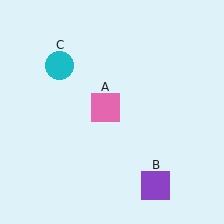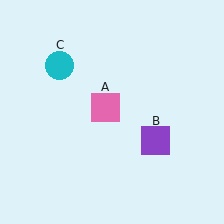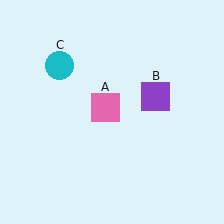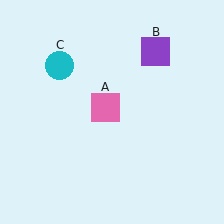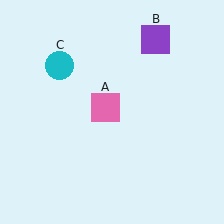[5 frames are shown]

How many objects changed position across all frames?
1 object changed position: purple square (object B).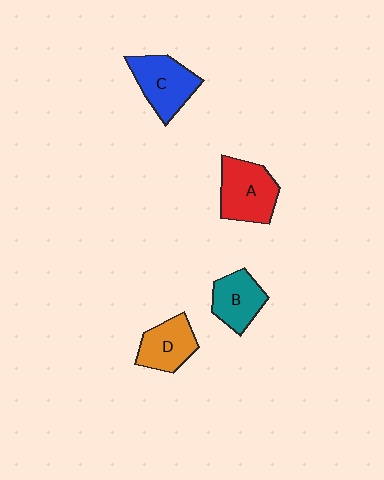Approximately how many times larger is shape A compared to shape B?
Approximately 1.3 times.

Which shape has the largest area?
Shape A (red).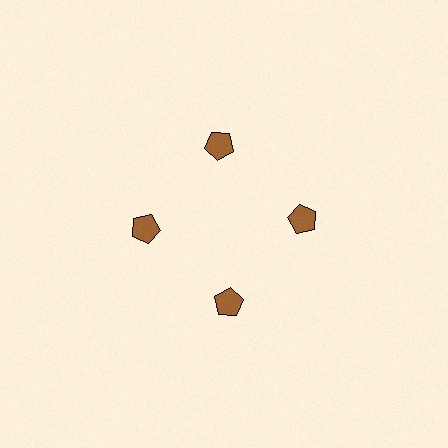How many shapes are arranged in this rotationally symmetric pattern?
There are 4 shapes, arranged in 4 groups of 1.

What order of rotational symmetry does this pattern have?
This pattern has 4-fold rotational symmetry.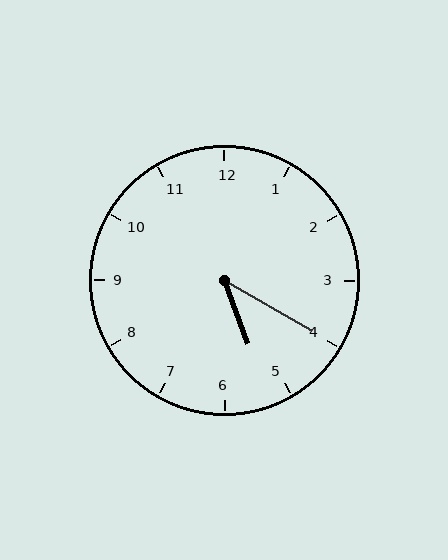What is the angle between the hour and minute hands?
Approximately 40 degrees.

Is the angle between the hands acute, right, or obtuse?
It is acute.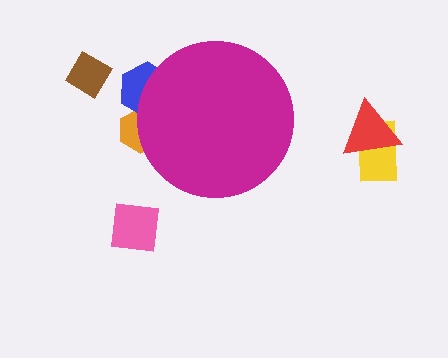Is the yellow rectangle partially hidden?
No, the yellow rectangle is fully visible.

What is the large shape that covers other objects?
A magenta circle.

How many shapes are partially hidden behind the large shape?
2 shapes are partially hidden.